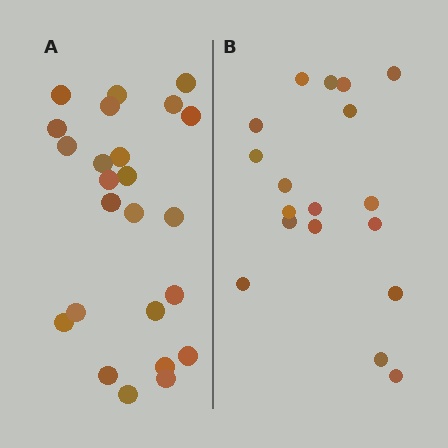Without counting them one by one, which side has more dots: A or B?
Region A (the left region) has more dots.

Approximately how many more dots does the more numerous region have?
Region A has about 6 more dots than region B.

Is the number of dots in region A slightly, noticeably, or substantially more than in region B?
Region A has noticeably more, but not dramatically so. The ratio is roughly 1.3 to 1.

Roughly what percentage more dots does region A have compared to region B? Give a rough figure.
About 35% more.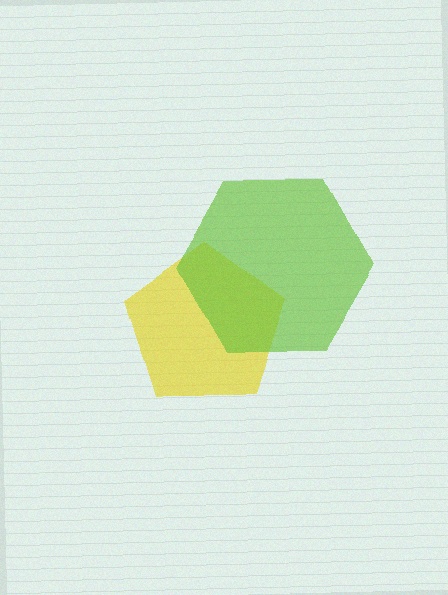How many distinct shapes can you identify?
There are 2 distinct shapes: a yellow pentagon, a lime hexagon.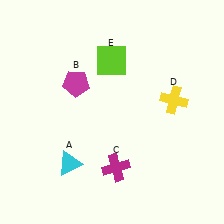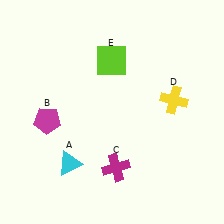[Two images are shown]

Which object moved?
The magenta pentagon (B) moved down.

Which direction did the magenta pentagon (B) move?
The magenta pentagon (B) moved down.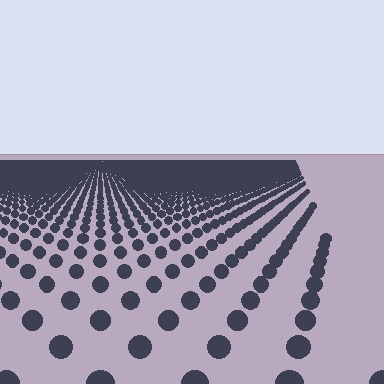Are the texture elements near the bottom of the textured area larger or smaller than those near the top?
Larger. Near the bottom, elements are closer to the viewer and appear at a bigger on-screen size.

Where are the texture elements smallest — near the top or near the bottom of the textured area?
Near the top.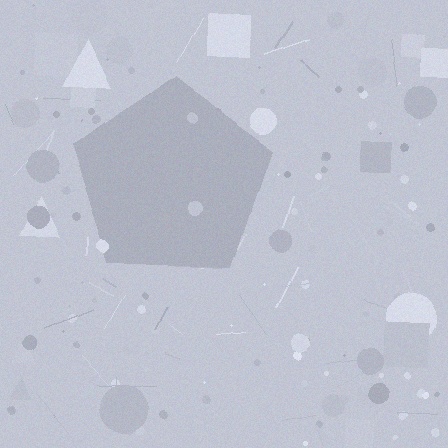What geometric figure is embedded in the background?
A pentagon is embedded in the background.